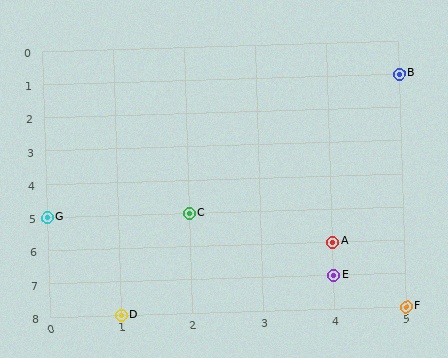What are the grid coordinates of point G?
Point G is at grid coordinates (0, 5).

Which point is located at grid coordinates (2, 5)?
Point C is at (2, 5).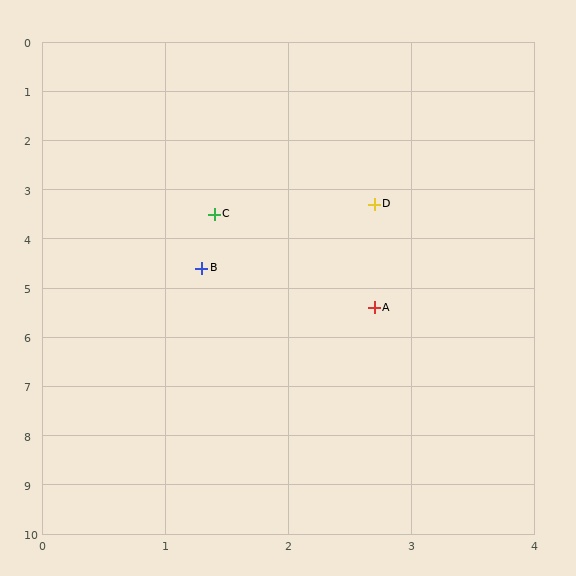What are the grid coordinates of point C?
Point C is at approximately (1.4, 3.5).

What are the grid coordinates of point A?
Point A is at approximately (2.7, 5.4).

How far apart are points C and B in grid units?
Points C and B are about 1.1 grid units apart.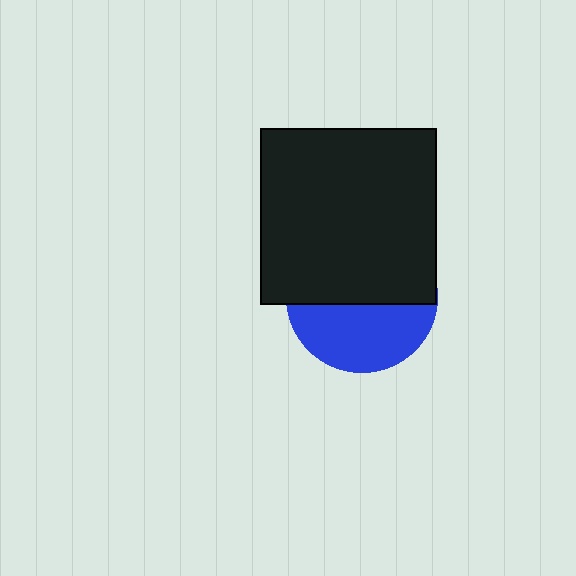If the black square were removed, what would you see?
You would see the complete blue circle.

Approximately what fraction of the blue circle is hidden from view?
Roughly 57% of the blue circle is hidden behind the black square.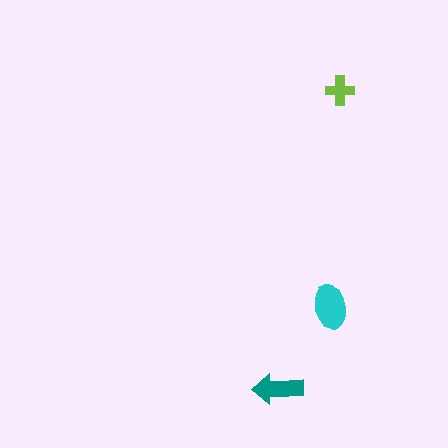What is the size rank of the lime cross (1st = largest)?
3rd.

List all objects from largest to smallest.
The cyan ellipse, the teal arrow, the lime cross.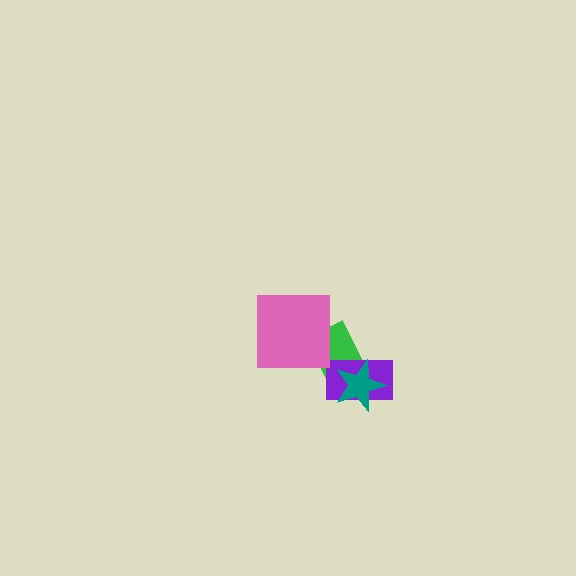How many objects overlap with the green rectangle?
3 objects overlap with the green rectangle.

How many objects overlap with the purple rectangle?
2 objects overlap with the purple rectangle.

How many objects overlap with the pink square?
1 object overlaps with the pink square.